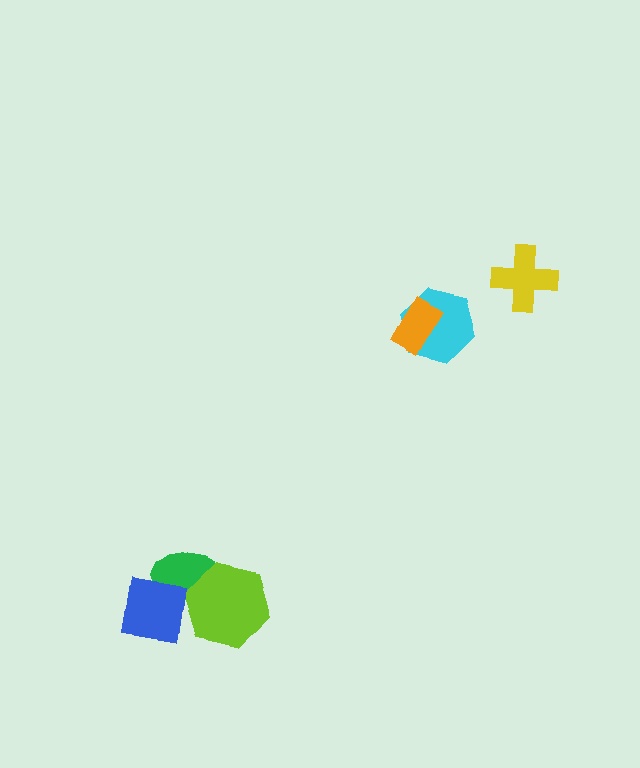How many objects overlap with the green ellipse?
2 objects overlap with the green ellipse.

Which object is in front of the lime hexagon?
The blue square is in front of the lime hexagon.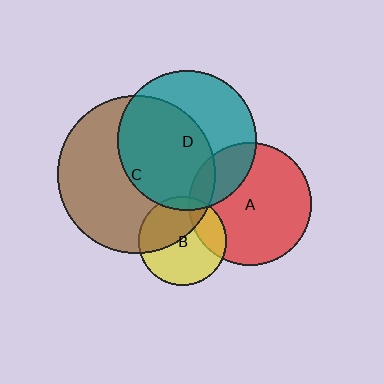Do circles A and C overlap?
Yes.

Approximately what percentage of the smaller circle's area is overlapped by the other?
Approximately 10%.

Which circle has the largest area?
Circle C (brown).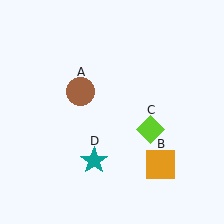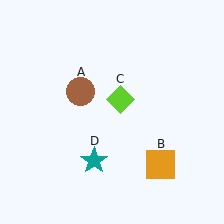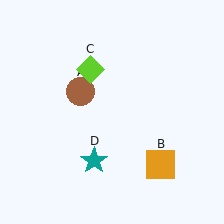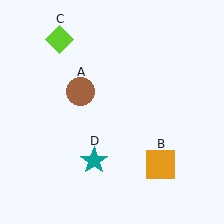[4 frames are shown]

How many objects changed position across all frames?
1 object changed position: lime diamond (object C).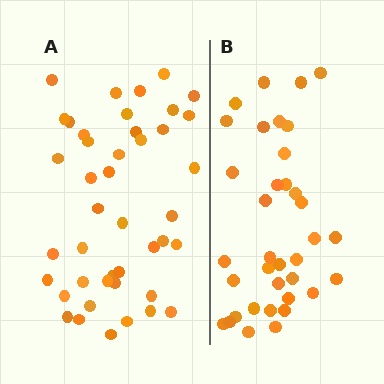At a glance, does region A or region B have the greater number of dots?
Region A (the left region) has more dots.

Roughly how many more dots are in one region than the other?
Region A has roughly 8 or so more dots than region B.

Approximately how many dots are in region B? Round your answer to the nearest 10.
About 40 dots. (The exact count is 36, which rounds to 40.)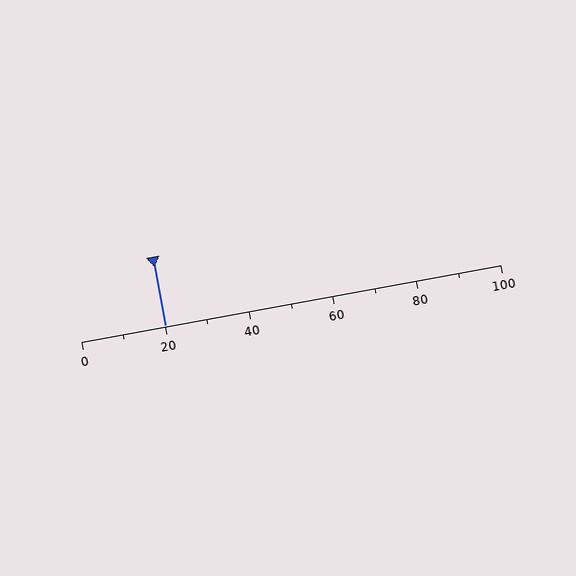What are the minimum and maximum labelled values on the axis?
The axis runs from 0 to 100.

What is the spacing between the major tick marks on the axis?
The major ticks are spaced 20 apart.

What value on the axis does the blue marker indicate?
The marker indicates approximately 20.